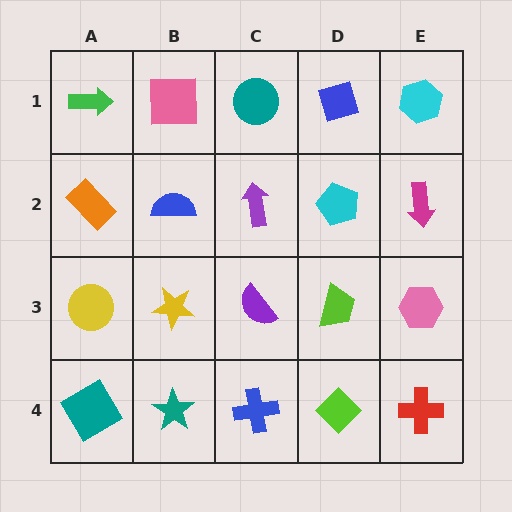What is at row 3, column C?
A purple semicircle.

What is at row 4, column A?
A teal diamond.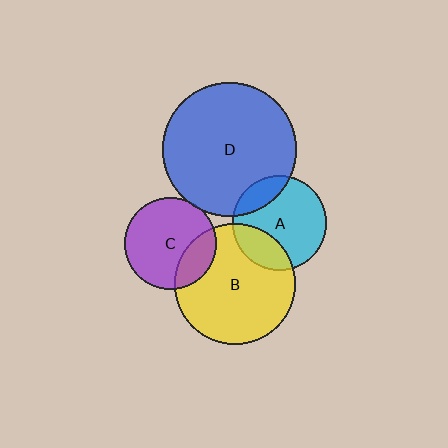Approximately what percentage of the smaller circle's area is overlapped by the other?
Approximately 15%.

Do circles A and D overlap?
Yes.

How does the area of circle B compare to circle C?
Approximately 1.7 times.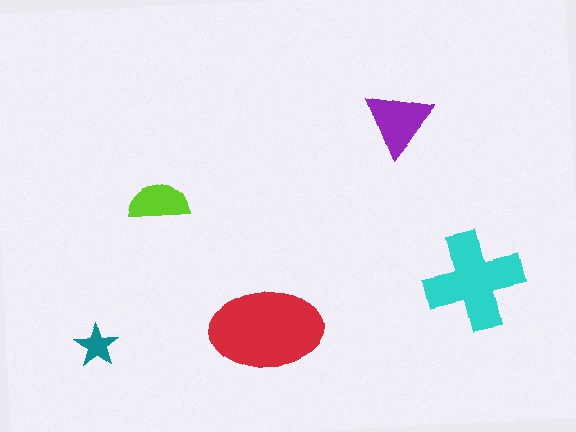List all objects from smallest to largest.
The teal star, the lime semicircle, the purple triangle, the cyan cross, the red ellipse.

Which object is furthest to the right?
The cyan cross is rightmost.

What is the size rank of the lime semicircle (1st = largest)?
4th.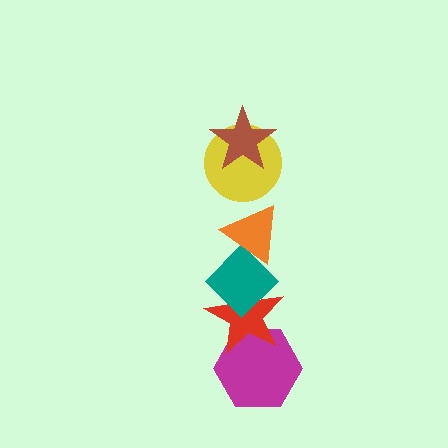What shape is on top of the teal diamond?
The orange triangle is on top of the teal diamond.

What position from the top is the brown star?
The brown star is 1st from the top.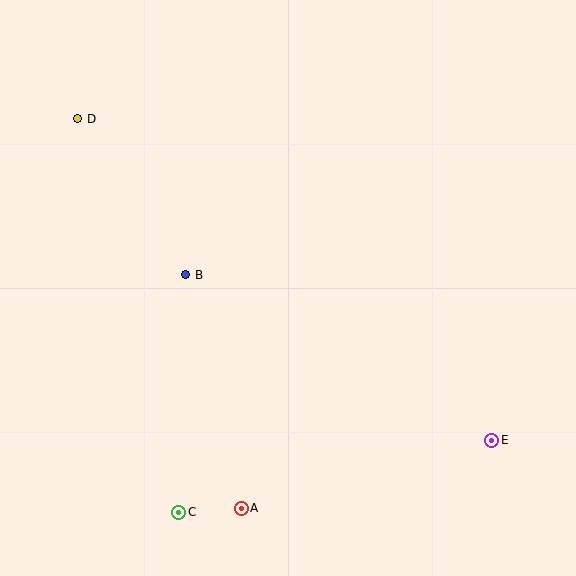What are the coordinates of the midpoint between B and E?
The midpoint between B and E is at (339, 357).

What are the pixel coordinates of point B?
Point B is at (186, 275).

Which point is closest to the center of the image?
Point B at (186, 275) is closest to the center.